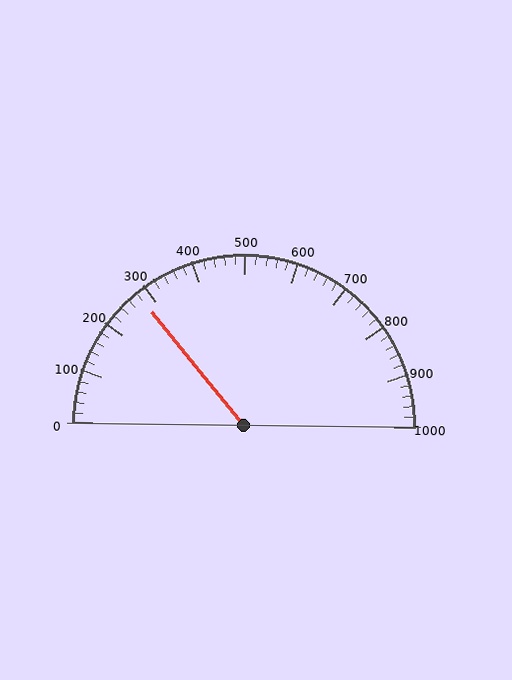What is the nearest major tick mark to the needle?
The nearest major tick mark is 300.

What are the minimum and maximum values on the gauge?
The gauge ranges from 0 to 1000.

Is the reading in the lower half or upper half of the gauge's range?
The reading is in the lower half of the range (0 to 1000).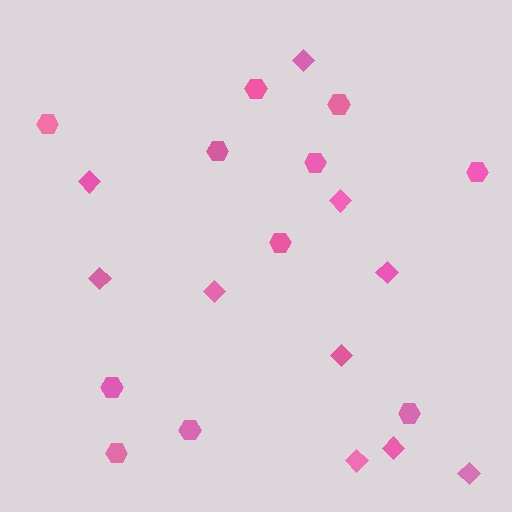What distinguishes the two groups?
There are 2 groups: one group of diamonds (10) and one group of hexagons (11).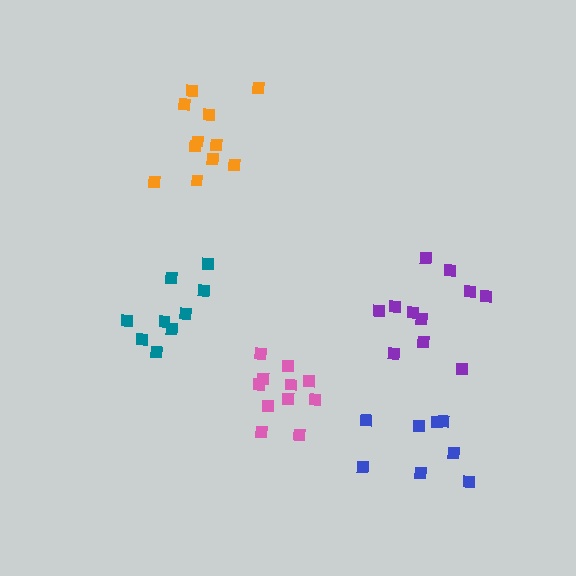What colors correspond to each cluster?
The clusters are colored: orange, purple, teal, pink, blue.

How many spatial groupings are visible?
There are 5 spatial groupings.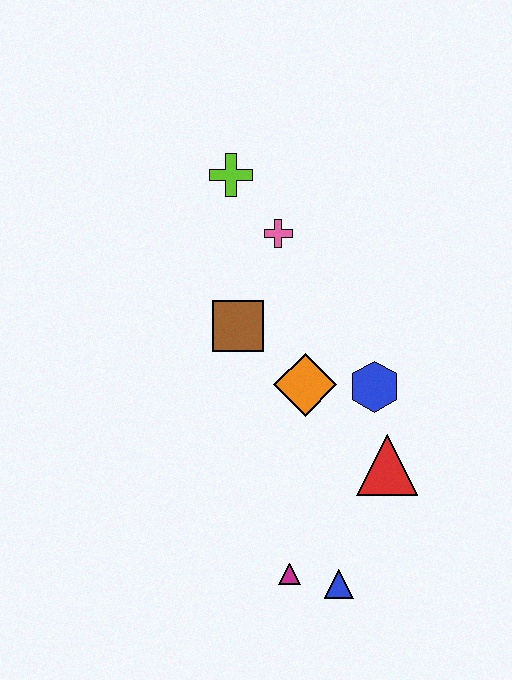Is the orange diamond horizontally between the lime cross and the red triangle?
Yes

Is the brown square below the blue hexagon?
No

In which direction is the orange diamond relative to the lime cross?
The orange diamond is below the lime cross.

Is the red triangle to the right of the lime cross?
Yes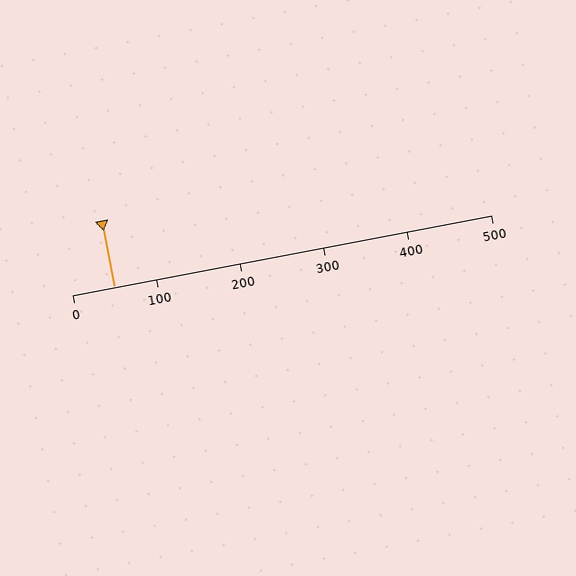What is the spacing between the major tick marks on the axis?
The major ticks are spaced 100 apart.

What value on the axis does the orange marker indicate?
The marker indicates approximately 50.